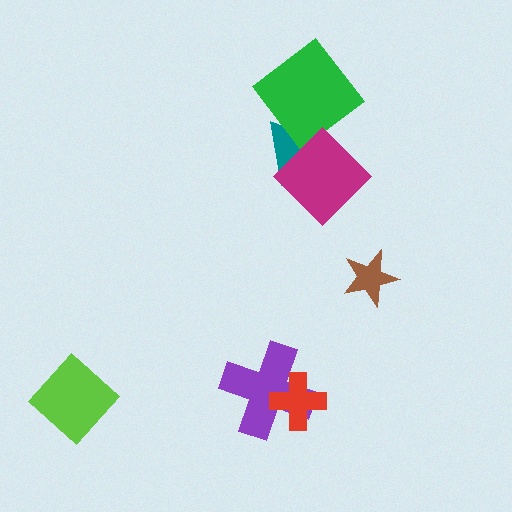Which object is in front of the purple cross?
The red cross is in front of the purple cross.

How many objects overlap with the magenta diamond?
1 object overlaps with the magenta diamond.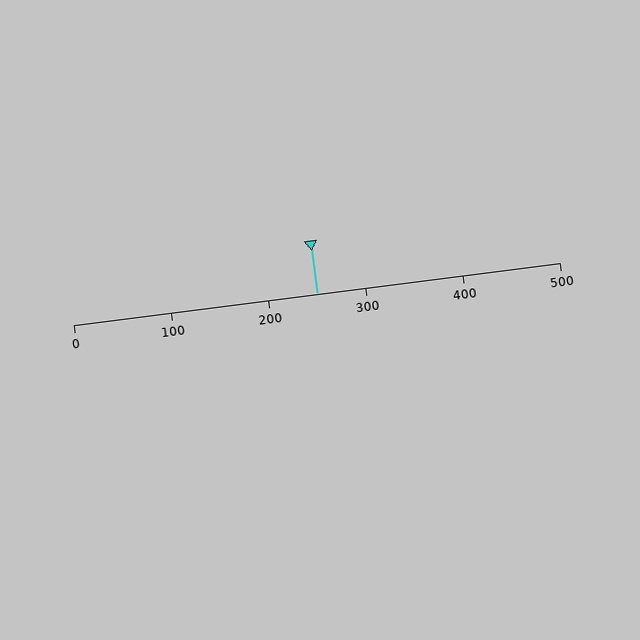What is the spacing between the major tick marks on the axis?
The major ticks are spaced 100 apart.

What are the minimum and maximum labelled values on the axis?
The axis runs from 0 to 500.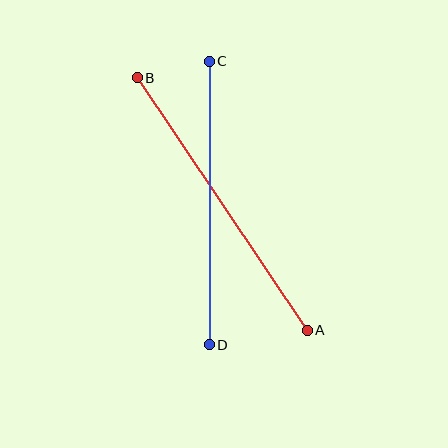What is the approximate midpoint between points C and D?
The midpoint is at approximately (209, 203) pixels.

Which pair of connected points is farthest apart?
Points A and B are farthest apart.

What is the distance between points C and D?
The distance is approximately 284 pixels.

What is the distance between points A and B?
The distance is approximately 304 pixels.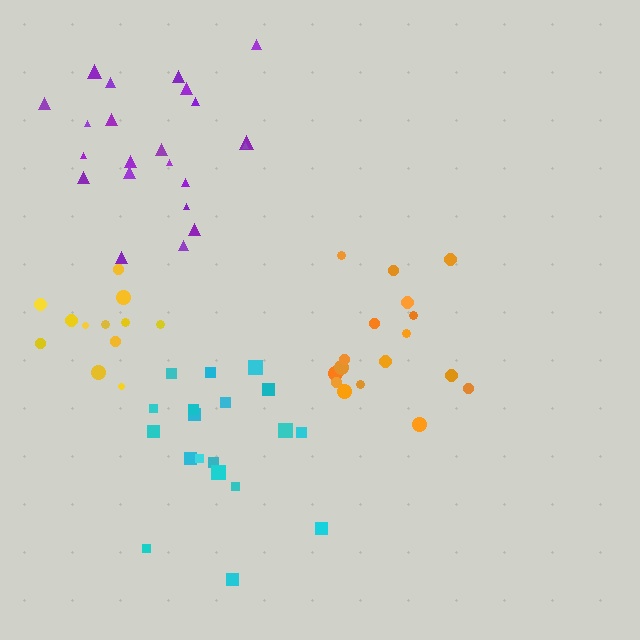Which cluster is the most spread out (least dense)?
Cyan.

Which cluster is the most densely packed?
Purple.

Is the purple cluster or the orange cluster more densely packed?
Purple.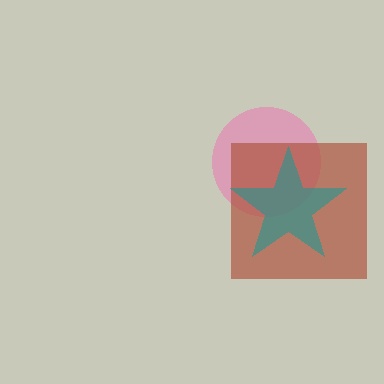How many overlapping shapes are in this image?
There are 3 overlapping shapes in the image.